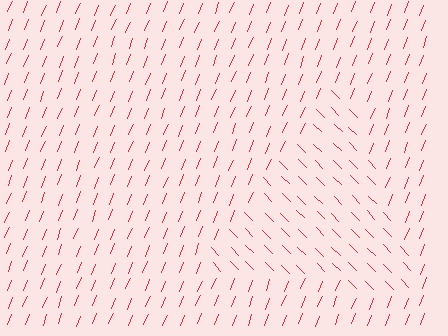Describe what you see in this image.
The image is filled with small red line segments. A triangle region in the image has lines oriented differently from the surrounding lines, creating a visible texture boundary.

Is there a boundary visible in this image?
Yes, there is a texture boundary formed by a change in line orientation.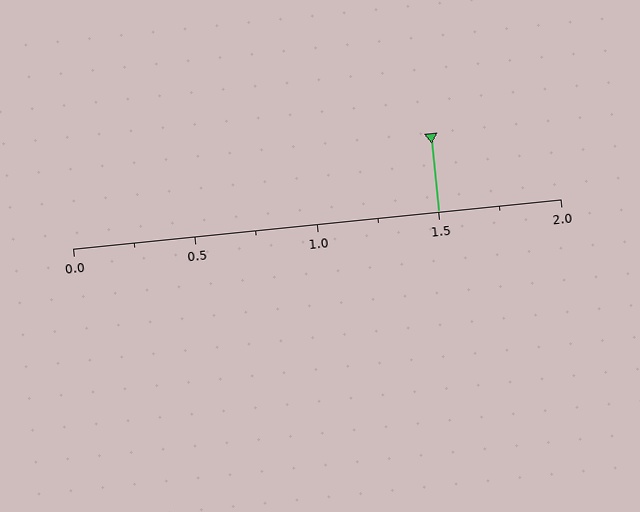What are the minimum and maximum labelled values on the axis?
The axis runs from 0.0 to 2.0.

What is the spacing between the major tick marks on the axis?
The major ticks are spaced 0.5 apart.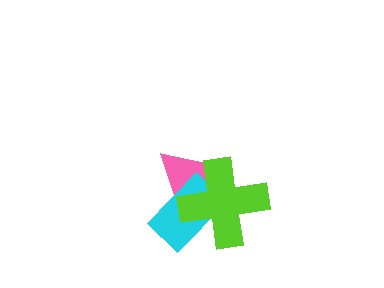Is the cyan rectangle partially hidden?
Yes, it is partially covered by another shape.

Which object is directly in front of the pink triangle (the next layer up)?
The cyan rectangle is directly in front of the pink triangle.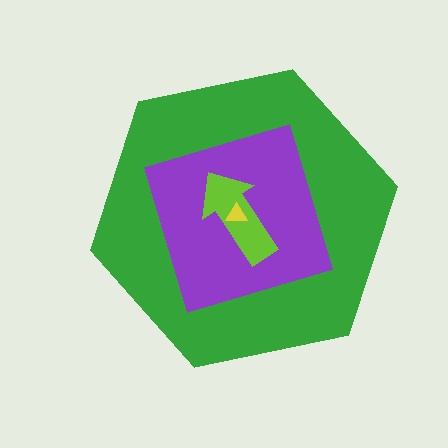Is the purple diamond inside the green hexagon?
Yes.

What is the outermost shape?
The green hexagon.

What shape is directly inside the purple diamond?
The lime arrow.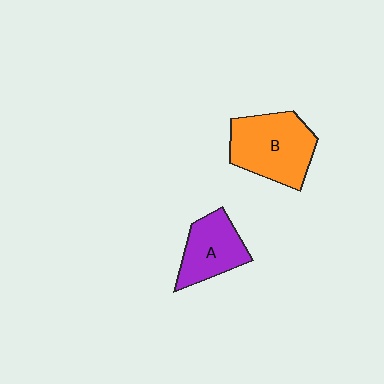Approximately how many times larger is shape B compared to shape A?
Approximately 1.4 times.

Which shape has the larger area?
Shape B (orange).